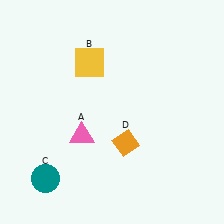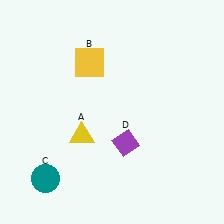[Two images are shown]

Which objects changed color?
A changed from pink to yellow. D changed from orange to purple.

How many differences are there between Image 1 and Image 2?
There are 2 differences between the two images.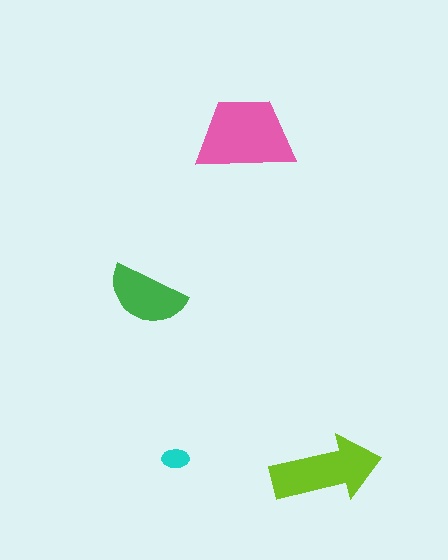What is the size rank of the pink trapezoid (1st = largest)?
1st.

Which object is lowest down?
The lime arrow is bottommost.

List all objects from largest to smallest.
The pink trapezoid, the lime arrow, the green semicircle, the cyan ellipse.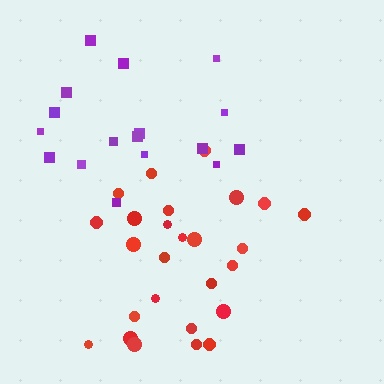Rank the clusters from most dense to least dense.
purple, red.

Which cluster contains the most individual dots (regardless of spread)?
Red (26).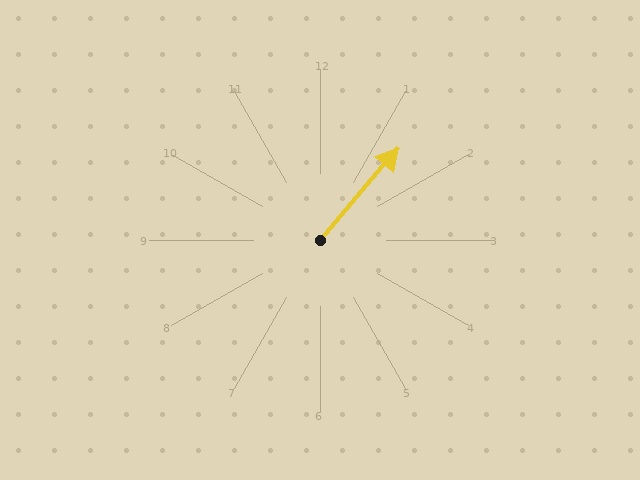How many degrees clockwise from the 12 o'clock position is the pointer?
Approximately 40 degrees.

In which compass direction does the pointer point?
Northeast.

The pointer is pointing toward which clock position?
Roughly 1 o'clock.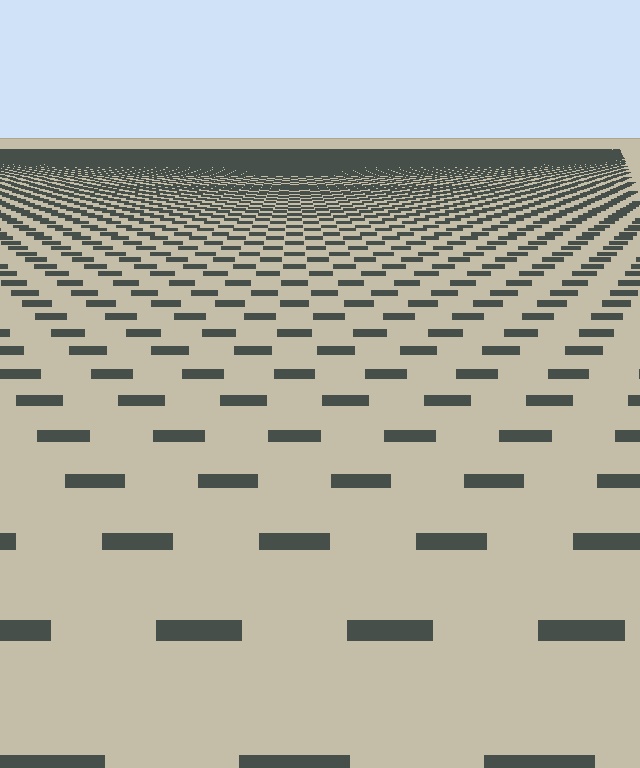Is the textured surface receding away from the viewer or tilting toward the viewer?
The surface is receding away from the viewer. Texture elements get smaller and denser toward the top.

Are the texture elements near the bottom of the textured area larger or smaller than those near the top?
Larger. Near the bottom, elements are closer to the viewer and appear at a bigger on-screen size.